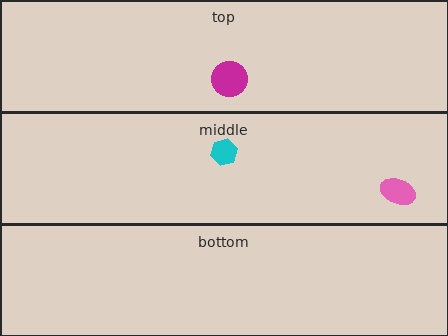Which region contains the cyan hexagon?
The middle region.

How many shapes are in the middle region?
2.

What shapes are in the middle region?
The pink ellipse, the cyan hexagon.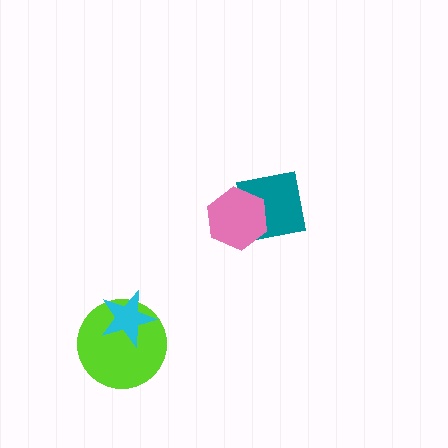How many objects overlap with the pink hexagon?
1 object overlaps with the pink hexagon.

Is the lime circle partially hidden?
Yes, it is partially covered by another shape.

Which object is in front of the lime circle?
The cyan star is in front of the lime circle.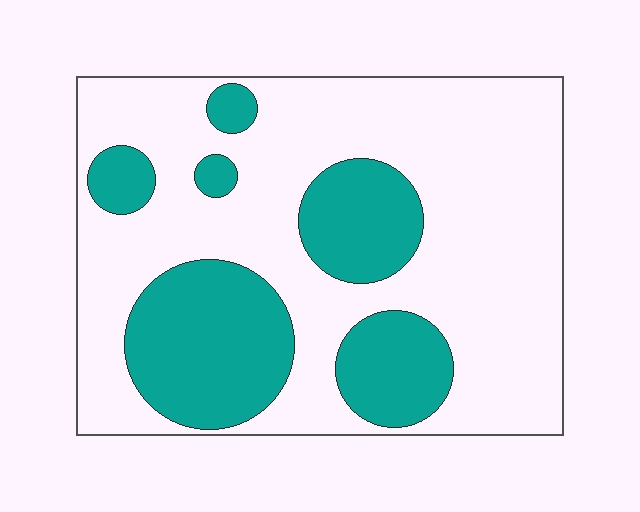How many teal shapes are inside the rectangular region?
6.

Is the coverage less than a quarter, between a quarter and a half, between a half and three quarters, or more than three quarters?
Between a quarter and a half.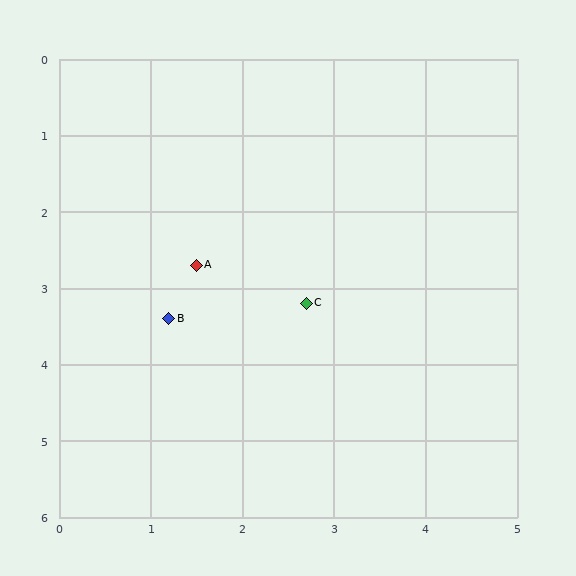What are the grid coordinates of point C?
Point C is at approximately (2.7, 3.2).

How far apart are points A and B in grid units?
Points A and B are about 0.8 grid units apart.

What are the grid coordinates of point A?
Point A is at approximately (1.5, 2.7).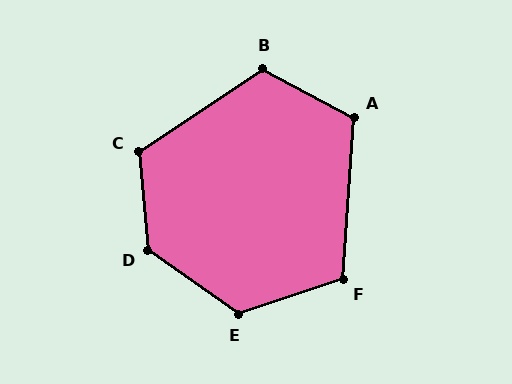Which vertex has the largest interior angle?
D, at approximately 130 degrees.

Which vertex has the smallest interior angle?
F, at approximately 112 degrees.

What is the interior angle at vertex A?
Approximately 114 degrees (obtuse).